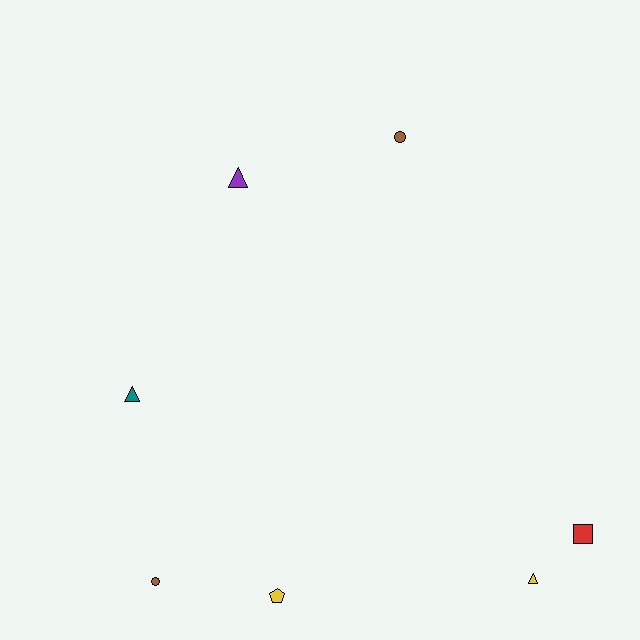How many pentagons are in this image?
There is 1 pentagon.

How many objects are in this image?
There are 7 objects.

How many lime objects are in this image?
There are no lime objects.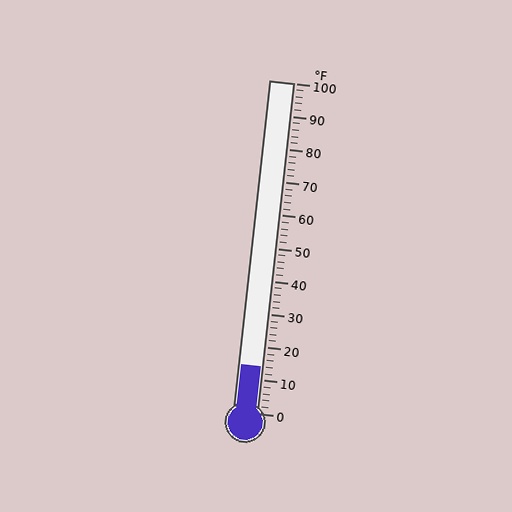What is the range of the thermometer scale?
The thermometer scale ranges from 0°F to 100°F.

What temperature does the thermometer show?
The thermometer shows approximately 14°F.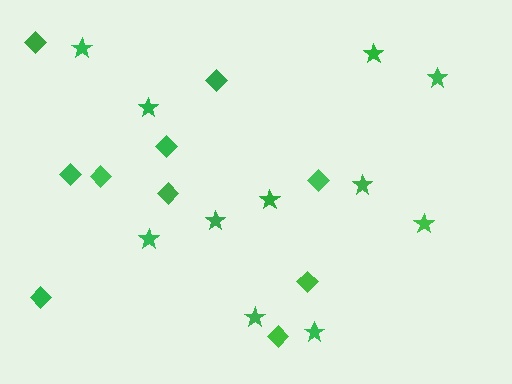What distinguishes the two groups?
There are 2 groups: one group of diamonds (10) and one group of stars (11).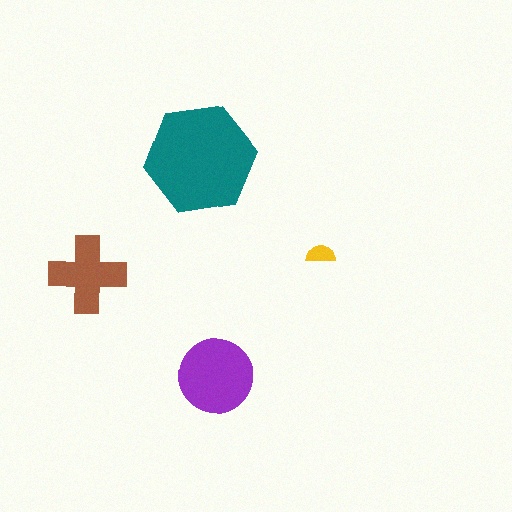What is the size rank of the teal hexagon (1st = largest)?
1st.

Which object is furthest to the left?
The brown cross is leftmost.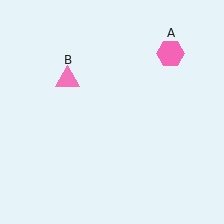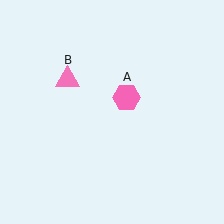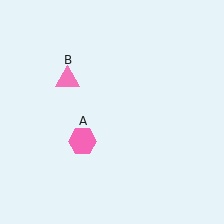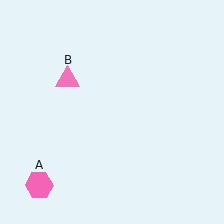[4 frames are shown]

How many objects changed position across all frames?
1 object changed position: pink hexagon (object A).